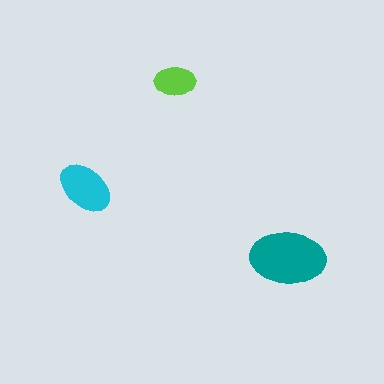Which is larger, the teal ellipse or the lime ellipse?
The teal one.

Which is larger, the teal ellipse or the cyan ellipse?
The teal one.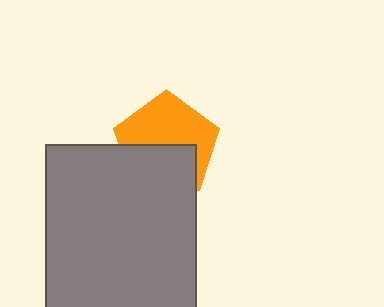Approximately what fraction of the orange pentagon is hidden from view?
Roughly 46% of the orange pentagon is hidden behind the gray rectangle.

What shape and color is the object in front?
The object in front is a gray rectangle.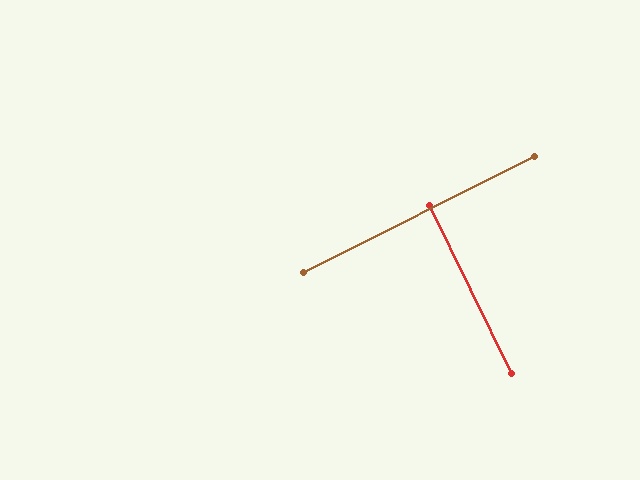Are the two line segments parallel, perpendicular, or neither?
Perpendicular — they meet at approximately 89°.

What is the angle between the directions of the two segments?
Approximately 89 degrees.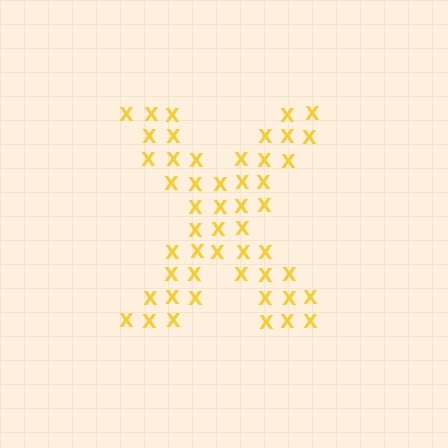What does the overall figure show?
The overall figure shows the letter X.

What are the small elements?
The small elements are letter X's.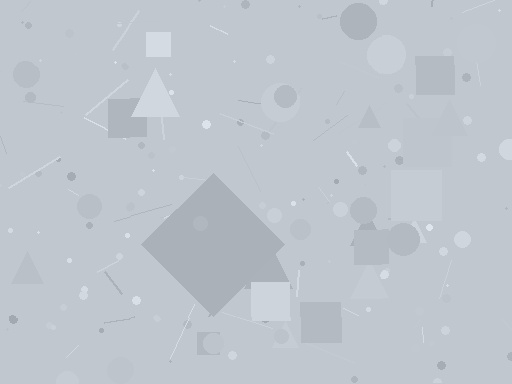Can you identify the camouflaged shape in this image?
The camouflaged shape is a diamond.